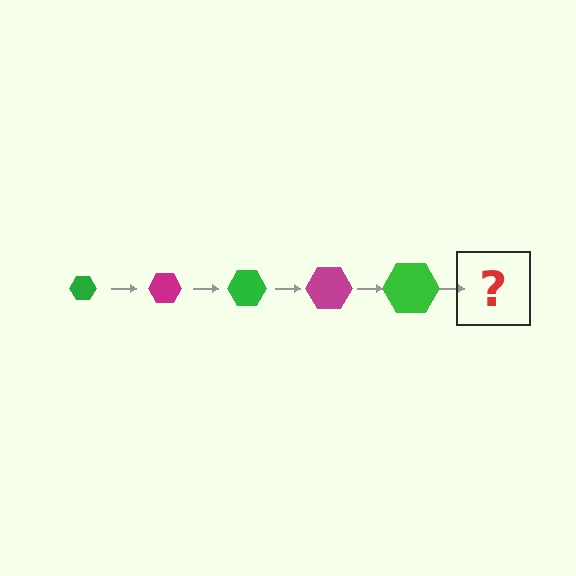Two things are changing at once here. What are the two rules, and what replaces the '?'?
The two rules are that the hexagon grows larger each step and the color cycles through green and magenta. The '?' should be a magenta hexagon, larger than the previous one.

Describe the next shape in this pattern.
It should be a magenta hexagon, larger than the previous one.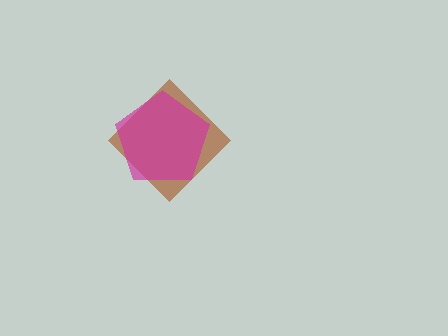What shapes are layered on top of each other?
The layered shapes are: a brown diamond, a magenta pentagon.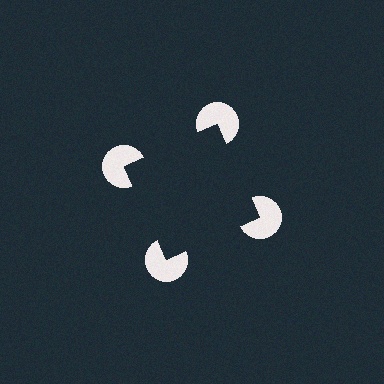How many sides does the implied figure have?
4 sides.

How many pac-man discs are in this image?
There are 4 — one at each vertex of the illusory square.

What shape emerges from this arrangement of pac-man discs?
An illusory square — its edges are inferred from the aligned wedge cuts in the pac-man discs, not physically drawn.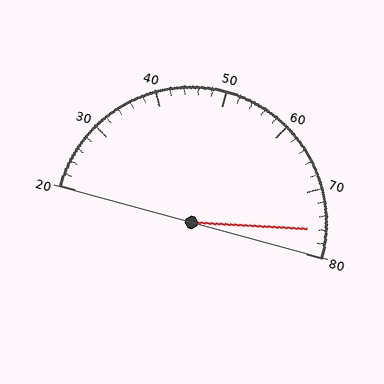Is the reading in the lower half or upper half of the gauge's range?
The reading is in the upper half of the range (20 to 80).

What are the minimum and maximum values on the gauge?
The gauge ranges from 20 to 80.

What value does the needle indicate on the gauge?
The needle indicates approximately 76.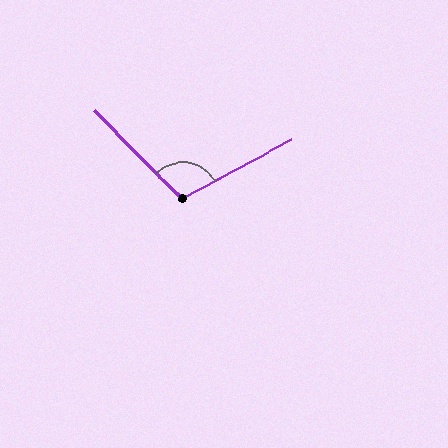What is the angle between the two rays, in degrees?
Approximately 106 degrees.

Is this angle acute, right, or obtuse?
It is obtuse.